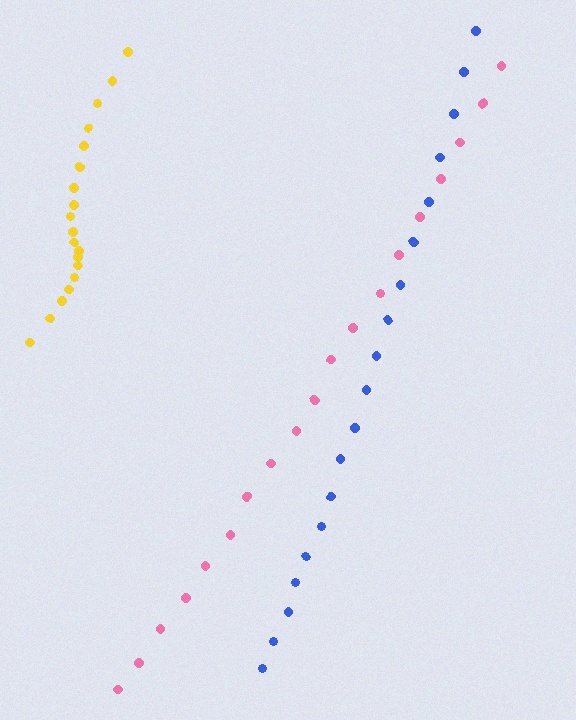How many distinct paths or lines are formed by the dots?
There are 3 distinct paths.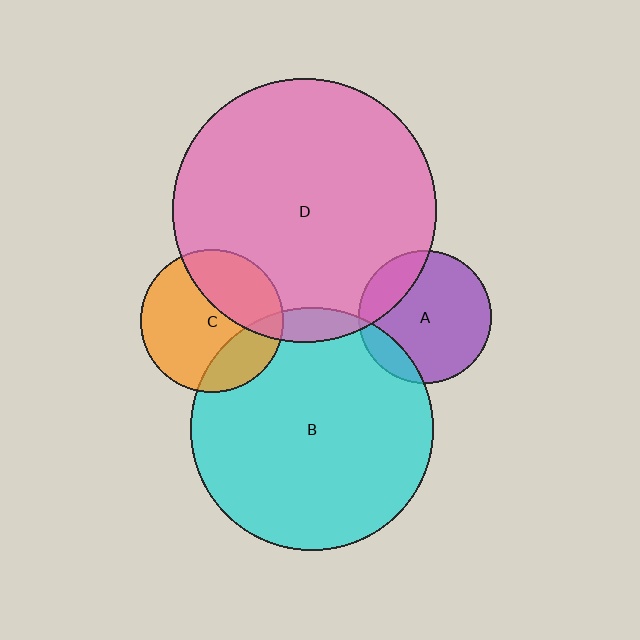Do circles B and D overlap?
Yes.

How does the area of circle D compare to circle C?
Approximately 3.4 times.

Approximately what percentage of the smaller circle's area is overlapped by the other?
Approximately 5%.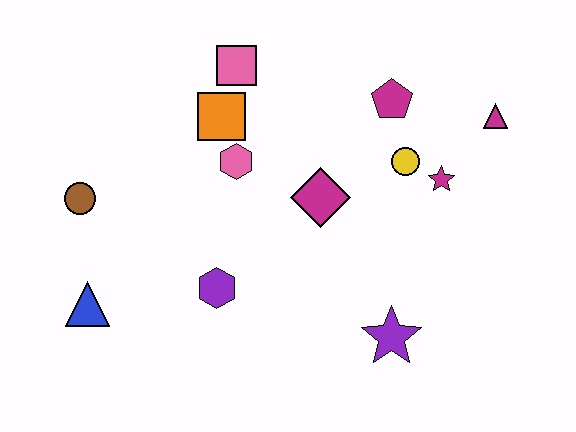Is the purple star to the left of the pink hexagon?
No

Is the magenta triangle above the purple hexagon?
Yes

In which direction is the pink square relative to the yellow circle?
The pink square is to the left of the yellow circle.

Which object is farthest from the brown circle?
The magenta triangle is farthest from the brown circle.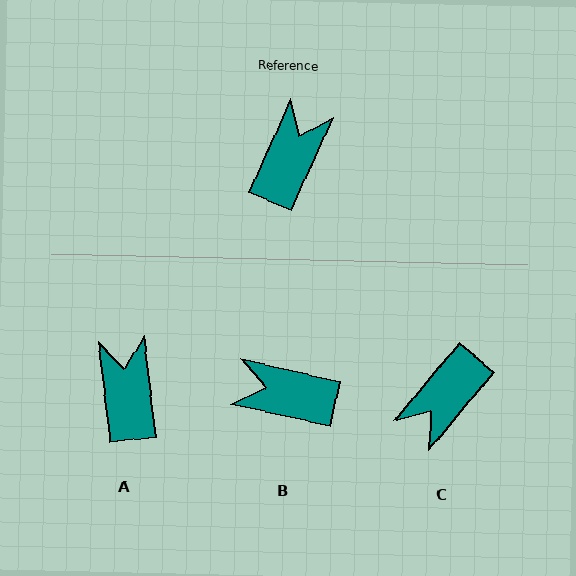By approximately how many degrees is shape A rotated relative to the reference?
Approximately 31 degrees counter-clockwise.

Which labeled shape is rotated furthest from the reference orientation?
C, about 164 degrees away.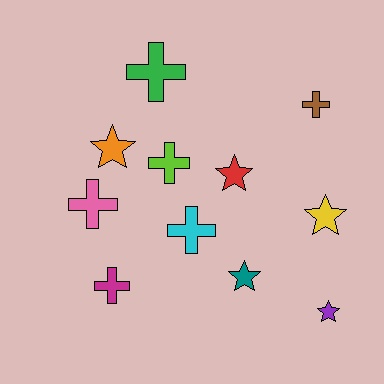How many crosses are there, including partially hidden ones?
There are 6 crosses.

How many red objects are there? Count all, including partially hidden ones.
There is 1 red object.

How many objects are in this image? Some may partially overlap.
There are 11 objects.